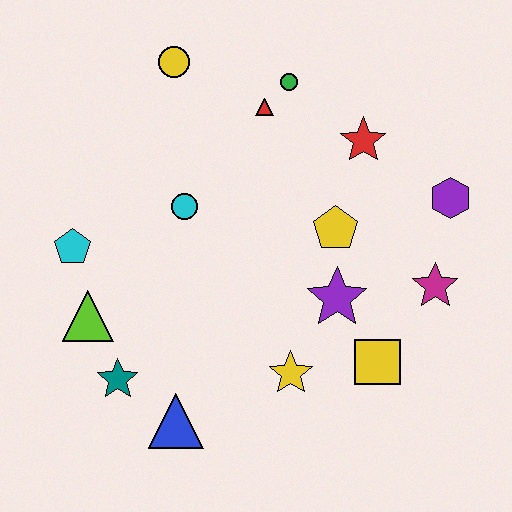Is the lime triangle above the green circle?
No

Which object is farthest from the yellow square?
The yellow circle is farthest from the yellow square.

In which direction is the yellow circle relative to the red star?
The yellow circle is to the left of the red star.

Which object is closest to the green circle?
The red triangle is closest to the green circle.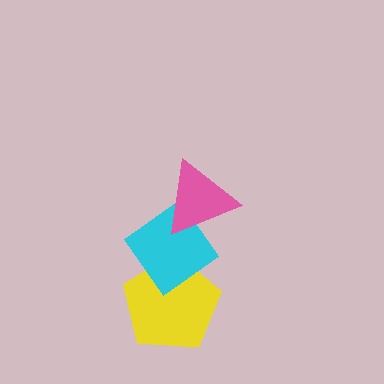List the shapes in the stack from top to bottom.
From top to bottom: the pink triangle, the cyan diamond, the yellow pentagon.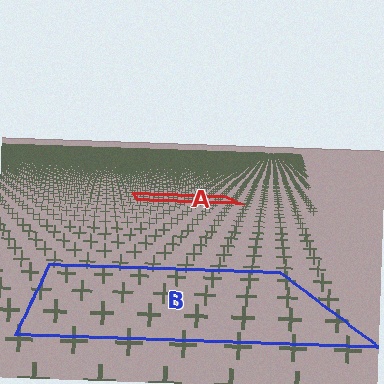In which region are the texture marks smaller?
The texture marks are smaller in region A, because it is farther away.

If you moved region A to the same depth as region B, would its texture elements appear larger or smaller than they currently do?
They would appear larger. At a closer depth, the same texture elements are projected at a bigger on-screen size.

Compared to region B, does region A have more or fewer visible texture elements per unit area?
Region A has more texture elements per unit area — they are packed more densely because it is farther away.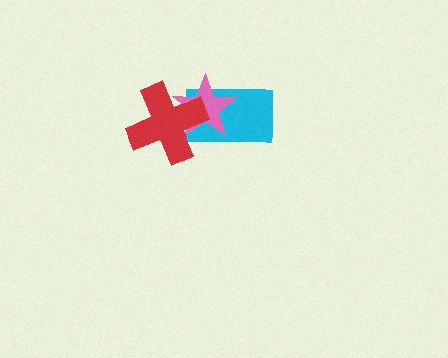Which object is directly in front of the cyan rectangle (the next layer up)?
The pink star is directly in front of the cyan rectangle.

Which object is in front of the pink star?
The red cross is in front of the pink star.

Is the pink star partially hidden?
Yes, it is partially covered by another shape.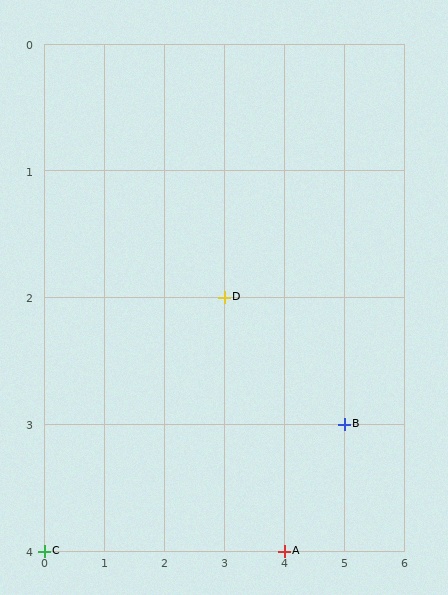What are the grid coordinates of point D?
Point D is at grid coordinates (3, 2).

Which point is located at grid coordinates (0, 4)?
Point C is at (0, 4).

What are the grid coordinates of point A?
Point A is at grid coordinates (4, 4).